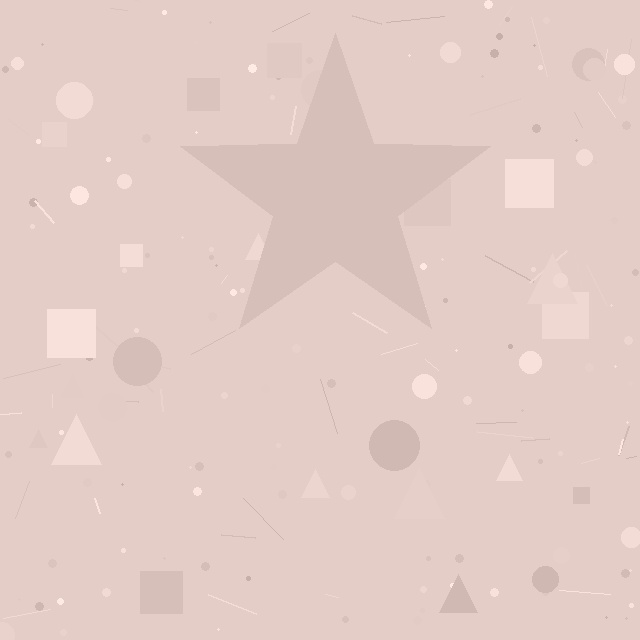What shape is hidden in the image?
A star is hidden in the image.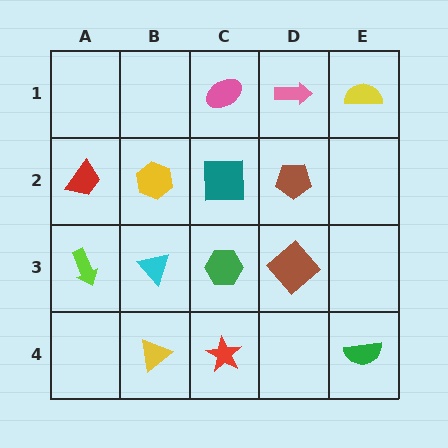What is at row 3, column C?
A green hexagon.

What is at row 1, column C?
A pink ellipse.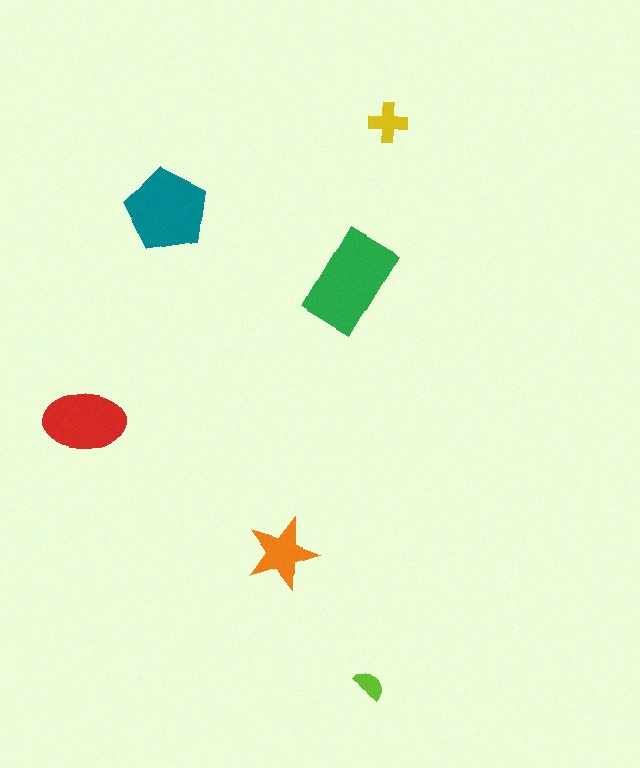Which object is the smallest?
The lime semicircle.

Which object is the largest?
The green rectangle.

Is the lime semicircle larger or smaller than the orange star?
Smaller.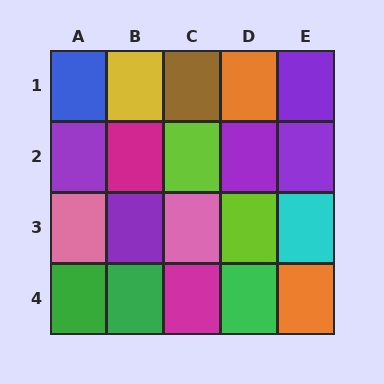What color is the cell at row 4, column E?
Orange.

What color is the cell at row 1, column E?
Purple.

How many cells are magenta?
2 cells are magenta.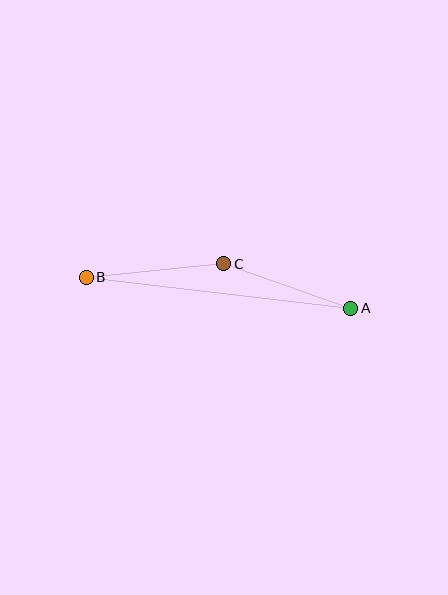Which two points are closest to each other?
Points A and C are closest to each other.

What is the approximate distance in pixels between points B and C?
The distance between B and C is approximately 138 pixels.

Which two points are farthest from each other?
Points A and B are farthest from each other.